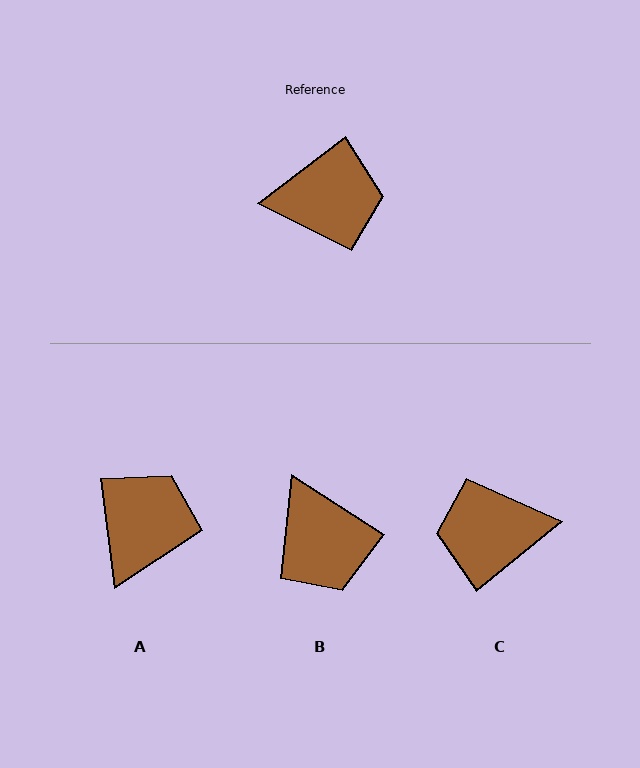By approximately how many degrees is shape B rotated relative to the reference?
Approximately 70 degrees clockwise.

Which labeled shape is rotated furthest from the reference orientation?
C, about 178 degrees away.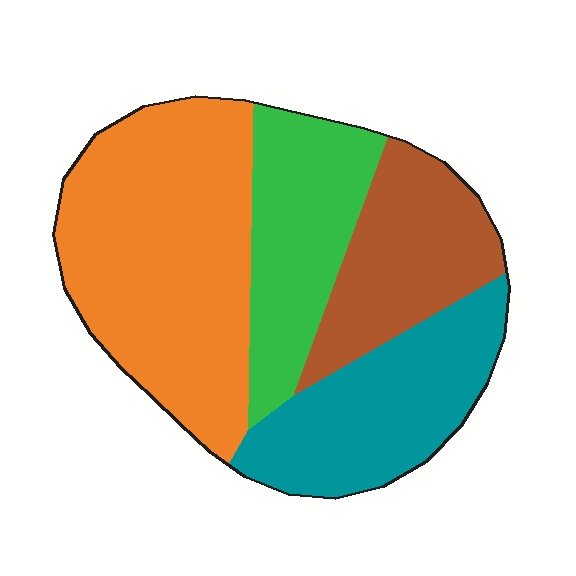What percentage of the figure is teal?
Teal takes up about one quarter (1/4) of the figure.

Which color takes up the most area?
Orange, at roughly 40%.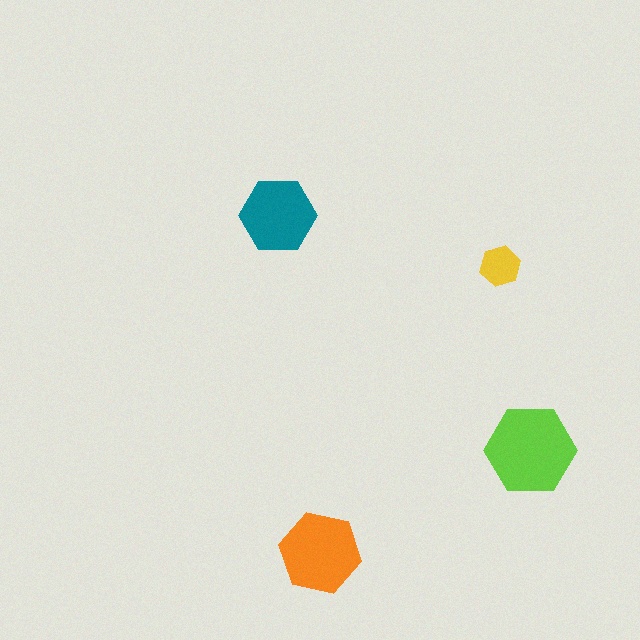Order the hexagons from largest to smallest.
the lime one, the orange one, the teal one, the yellow one.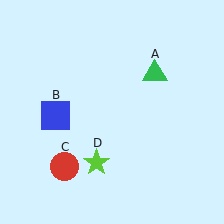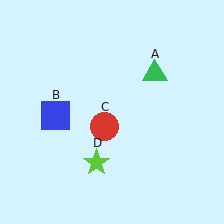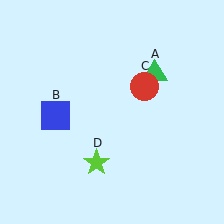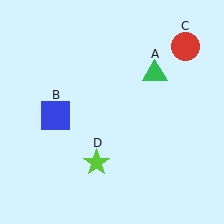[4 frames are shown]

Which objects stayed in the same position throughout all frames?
Green triangle (object A) and blue square (object B) and lime star (object D) remained stationary.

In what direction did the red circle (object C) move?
The red circle (object C) moved up and to the right.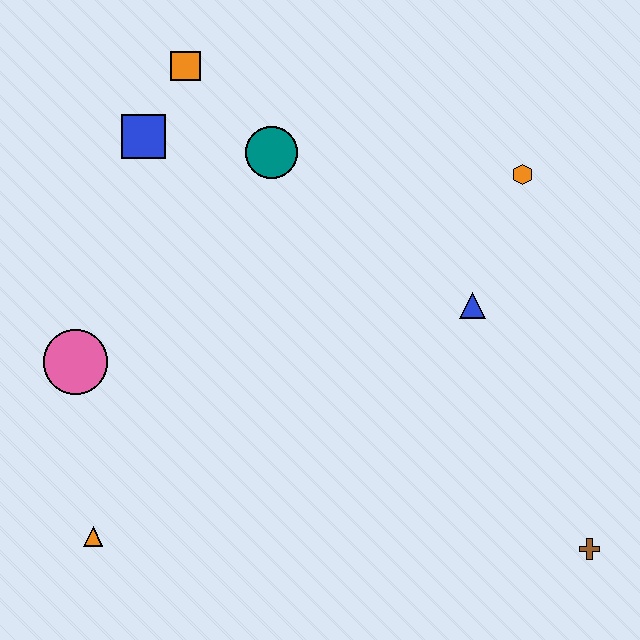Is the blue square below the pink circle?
No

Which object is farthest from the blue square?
The brown cross is farthest from the blue square.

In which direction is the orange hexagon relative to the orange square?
The orange hexagon is to the right of the orange square.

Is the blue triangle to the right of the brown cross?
No